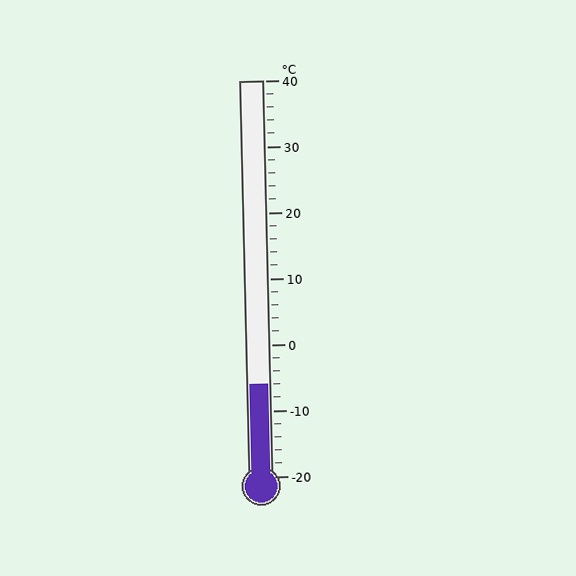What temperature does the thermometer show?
The thermometer shows approximately -6°C.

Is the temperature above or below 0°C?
The temperature is below 0°C.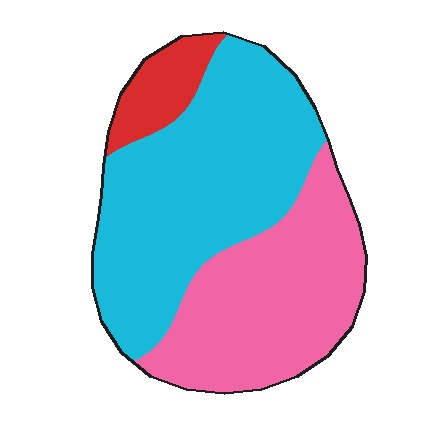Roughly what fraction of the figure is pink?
Pink takes up about two fifths (2/5) of the figure.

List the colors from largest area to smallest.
From largest to smallest: cyan, pink, red.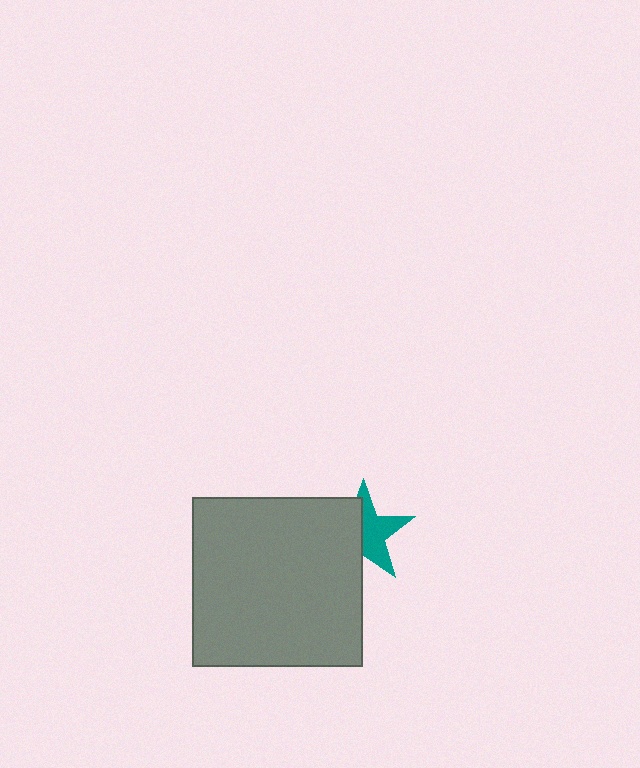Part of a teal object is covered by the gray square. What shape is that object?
It is a star.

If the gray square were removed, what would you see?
You would see the complete teal star.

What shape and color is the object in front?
The object in front is a gray square.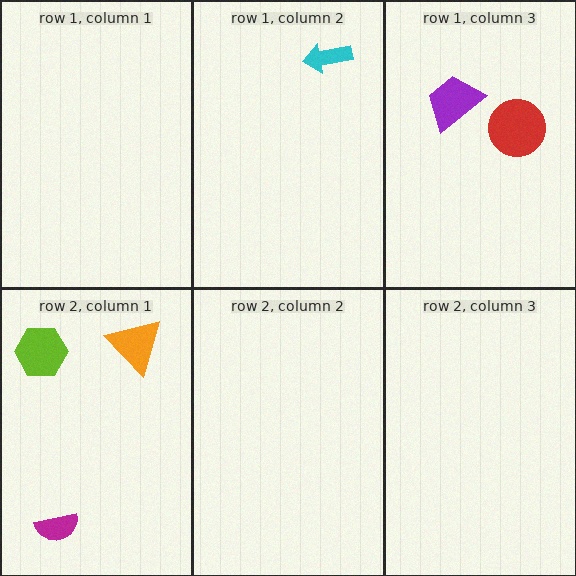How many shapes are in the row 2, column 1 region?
3.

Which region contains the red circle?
The row 1, column 3 region.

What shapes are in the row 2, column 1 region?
The orange triangle, the lime hexagon, the magenta semicircle.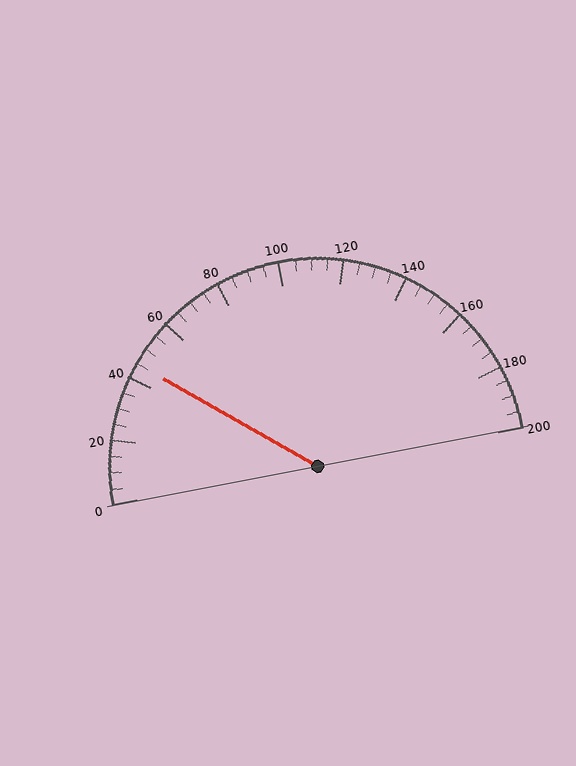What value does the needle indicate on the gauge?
The needle indicates approximately 45.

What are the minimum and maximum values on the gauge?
The gauge ranges from 0 to 200.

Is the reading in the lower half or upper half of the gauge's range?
The reading is in the lower half of the range (0 to 200).